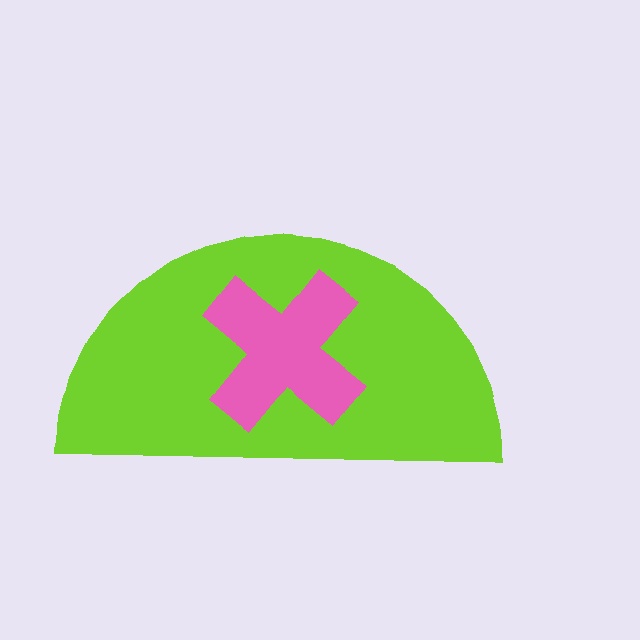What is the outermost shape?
The lime semicircle.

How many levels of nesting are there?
2.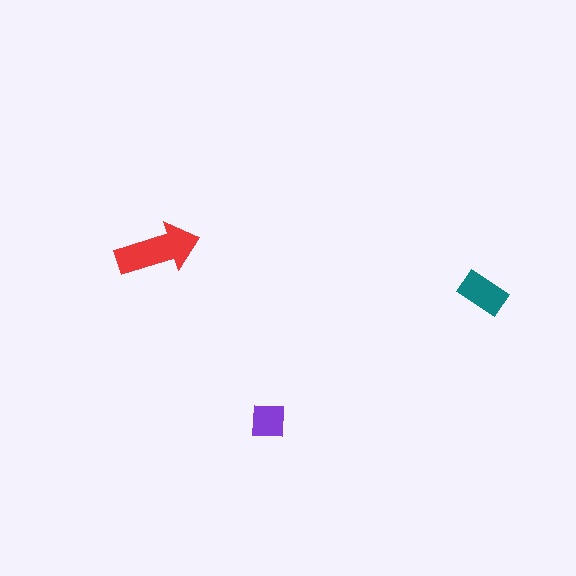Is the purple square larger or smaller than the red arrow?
Smaller.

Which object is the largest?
The red arrow.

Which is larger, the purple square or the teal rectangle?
The teal rectangle.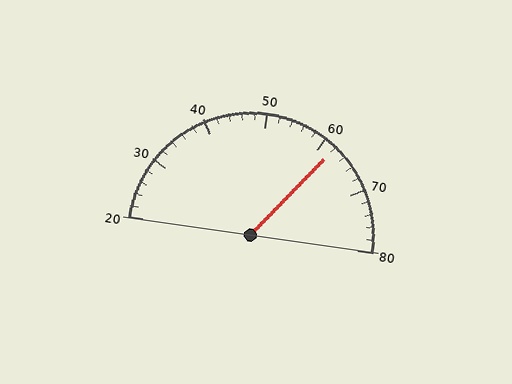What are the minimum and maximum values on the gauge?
The gauge ranges from 20 to 80.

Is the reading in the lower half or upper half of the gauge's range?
The reading is in the upper half of the range (20 to 80).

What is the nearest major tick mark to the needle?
The nearest major tick mark is 60.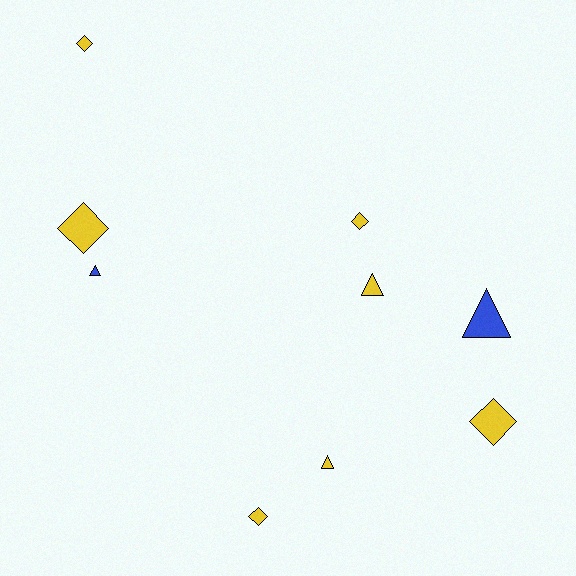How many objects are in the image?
There are 9 objects.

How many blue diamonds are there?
There are no blue diamonds.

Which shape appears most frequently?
Diamond, with 5 objects.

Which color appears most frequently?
Yellow, with 7 objects.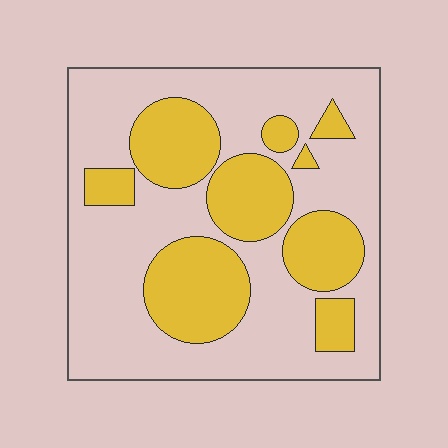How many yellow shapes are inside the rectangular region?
9.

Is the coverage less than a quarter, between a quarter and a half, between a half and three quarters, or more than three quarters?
Between a quarter and a half.